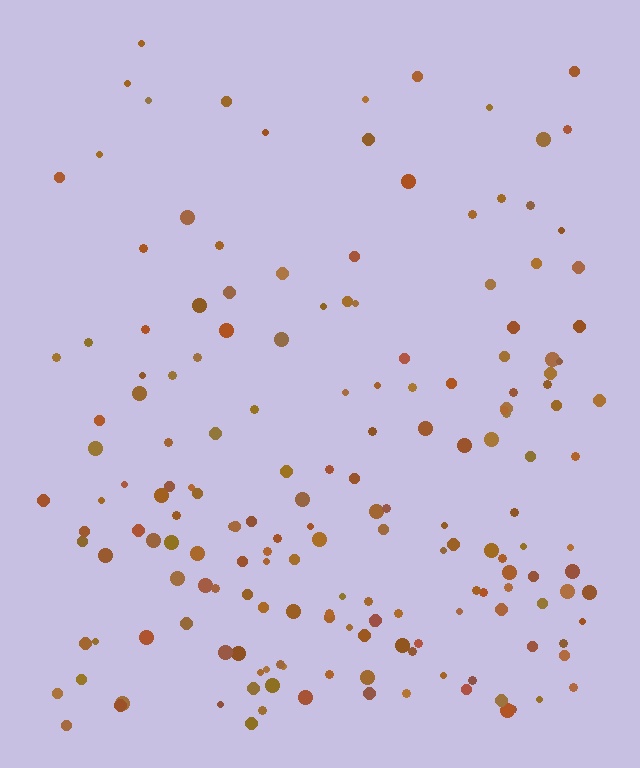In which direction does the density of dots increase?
From top to bottom, with the bottom side densest.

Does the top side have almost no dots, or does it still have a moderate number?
Still a moderate number, just noticeably fewer than the bottom.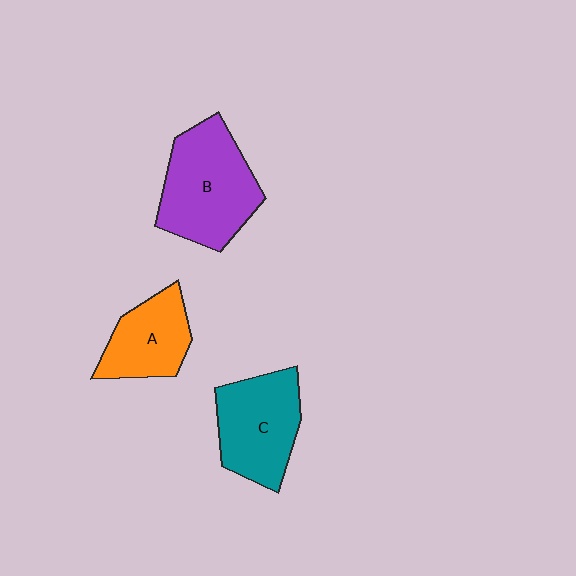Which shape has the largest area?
Shape B (purple).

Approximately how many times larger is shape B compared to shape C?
Approximately 1.2 times.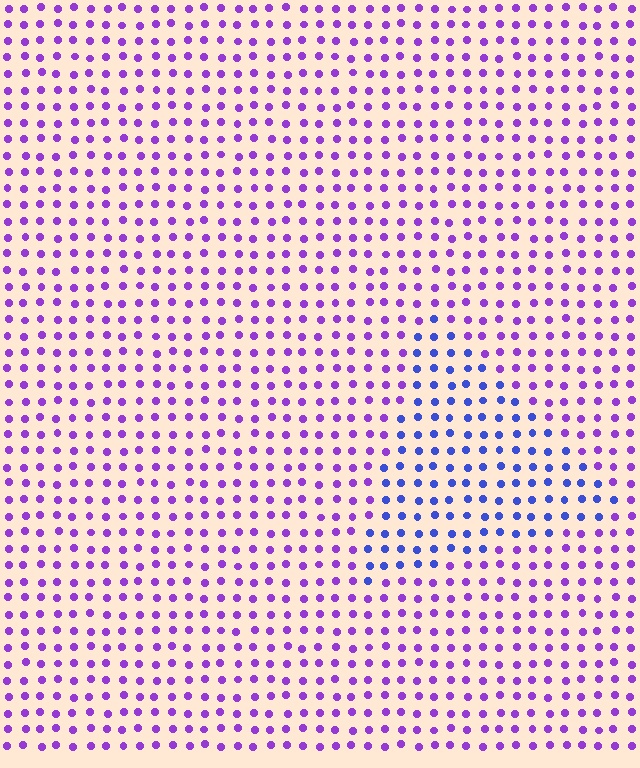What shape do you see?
I see a triangle.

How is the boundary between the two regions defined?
The boundary is defined purely by a slight shift in hue (about 43 degrees). Spacing, size, and orientation are identical on both sides.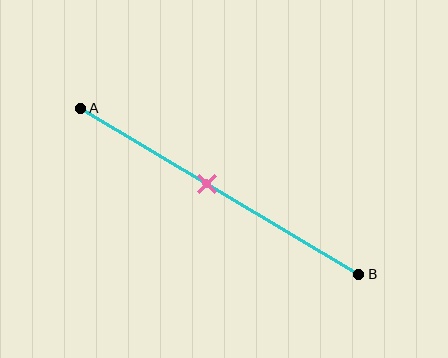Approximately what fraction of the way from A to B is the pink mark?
The pink mark is approximately 45% of the way from A to B.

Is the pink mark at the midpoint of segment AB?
No, the mark is at about 45% from A, not at the 50% midpoint.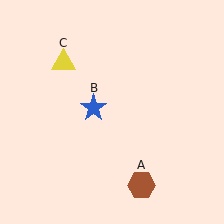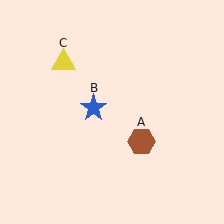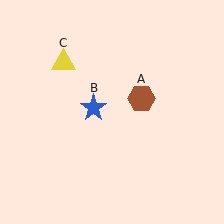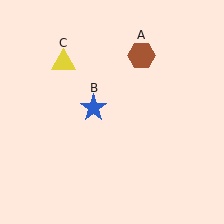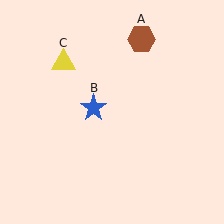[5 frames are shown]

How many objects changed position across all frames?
1 object changed position: brown hexagon (object A).